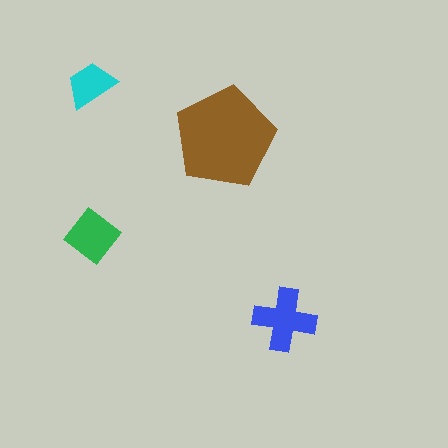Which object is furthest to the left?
The cyan trapezoid is leftmost.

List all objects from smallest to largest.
The cyan trapezoid, the green diamond, the blue cross, the brown pentagon.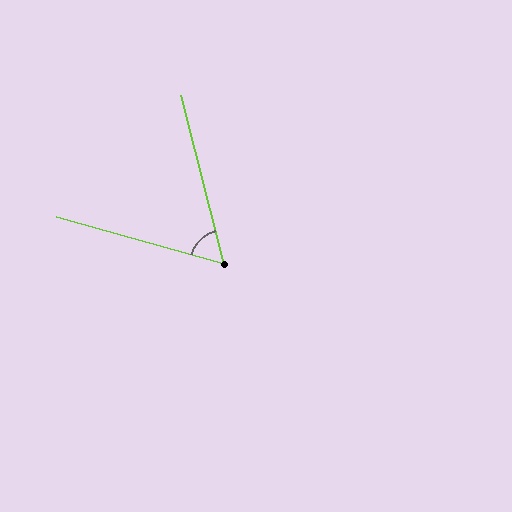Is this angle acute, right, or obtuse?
It is acute.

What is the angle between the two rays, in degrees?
Approximately 60 degrees.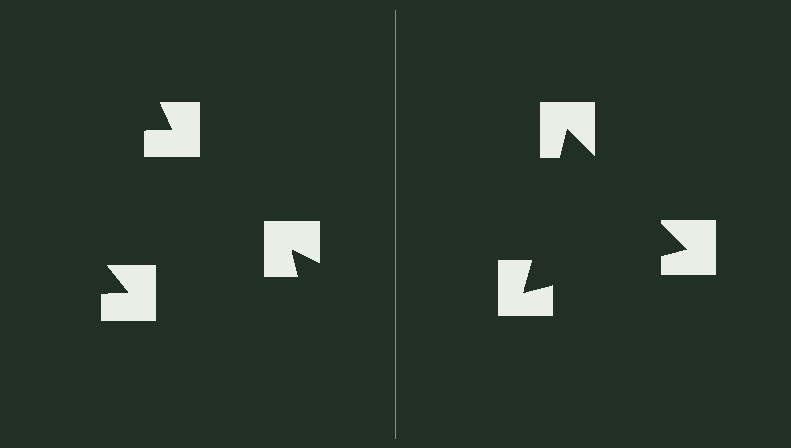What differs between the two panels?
The notched squares are positioned identically on both sides; only the wedge orientations differ. On the right they align to a triangle; on the left they are misaligned.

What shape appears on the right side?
An illusory triangle.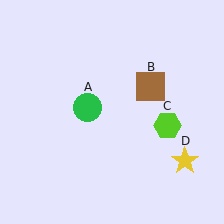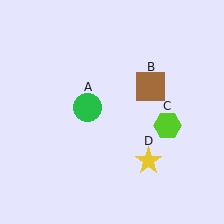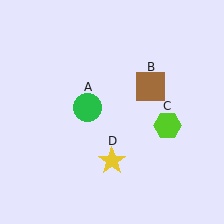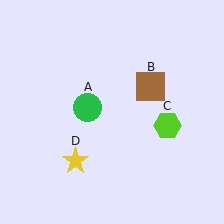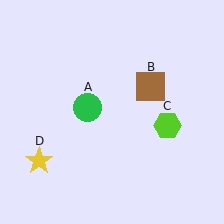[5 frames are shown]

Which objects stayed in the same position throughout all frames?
Green circle (object A) and brown square (object B) and lime hexagon (object C) remained stationary.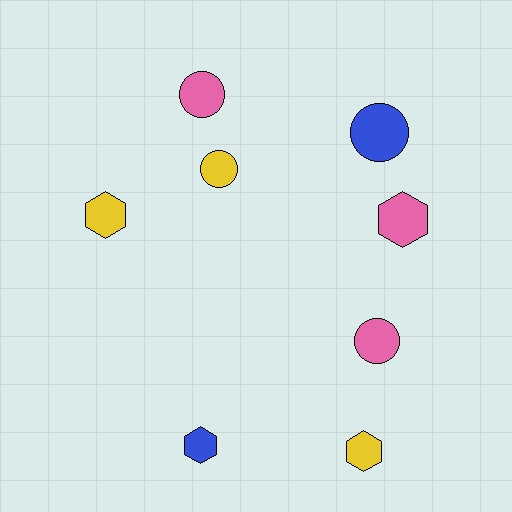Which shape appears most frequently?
Circle, with 4 objects.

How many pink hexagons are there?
There is 1 pink hexagon.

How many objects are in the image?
There are 8 objects.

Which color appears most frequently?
Pink, with 3 objects.